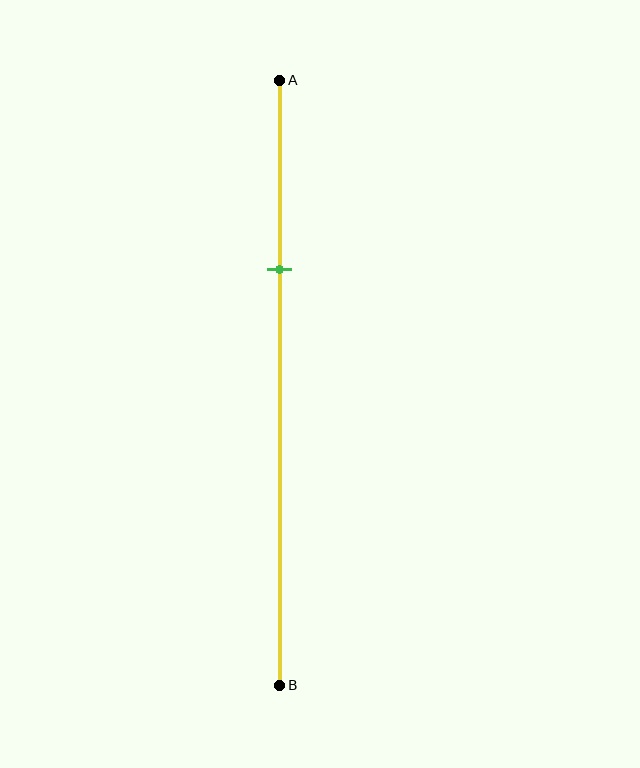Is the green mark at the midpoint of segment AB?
No, the mark is at about 30% from A, not at the 50% midpoint.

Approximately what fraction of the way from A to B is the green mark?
The green mark is approximately 30% of the way from A to B.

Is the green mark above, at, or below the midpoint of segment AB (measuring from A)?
The green mark is above the midpoint of segment AB.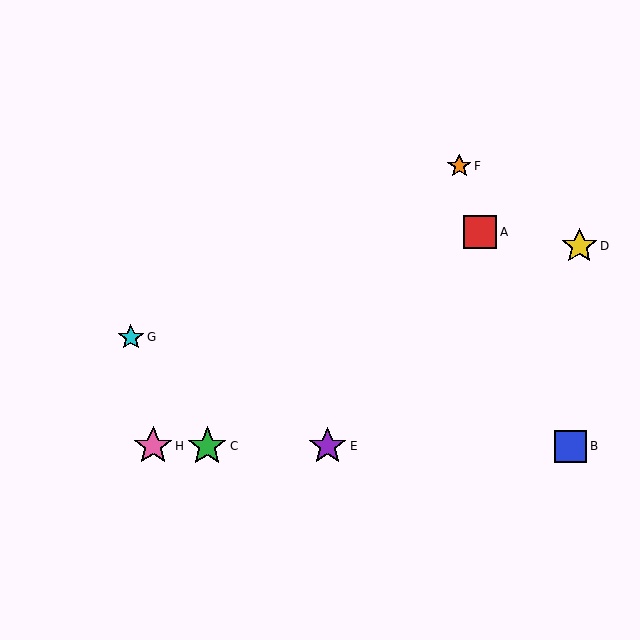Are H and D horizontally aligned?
No, H is at y≈446 and D is at y≈246.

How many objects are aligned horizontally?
4 objects (B, C, E, H) are aligned horizontally.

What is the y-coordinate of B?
Object B is at y≈446.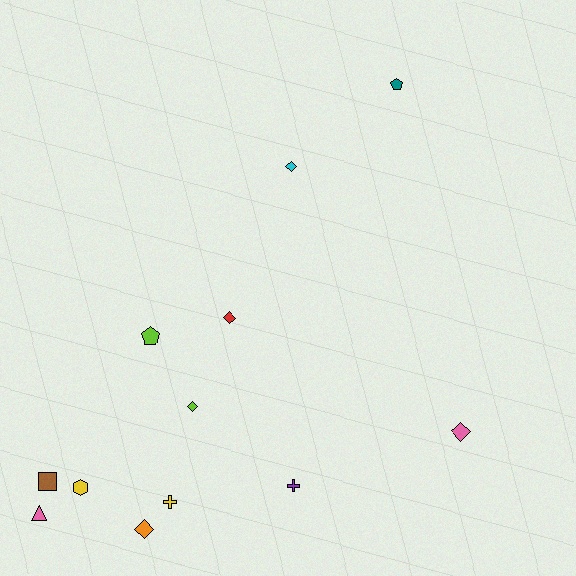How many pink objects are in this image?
There are 2 pink objects.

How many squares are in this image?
There is 1 square.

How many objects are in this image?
There are 12 objects.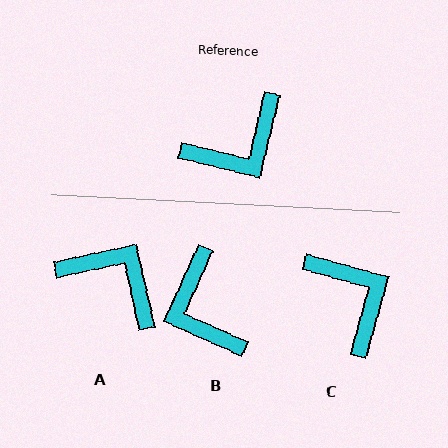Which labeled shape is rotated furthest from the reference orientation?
A, about 116 degrees away.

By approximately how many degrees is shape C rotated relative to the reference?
Approximately 88 degrees counter-clockwise.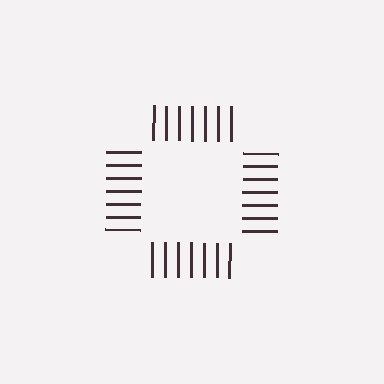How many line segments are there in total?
28 — 7 along each of the 4 edges.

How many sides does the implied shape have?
4 sides — the line-ends trace a square.